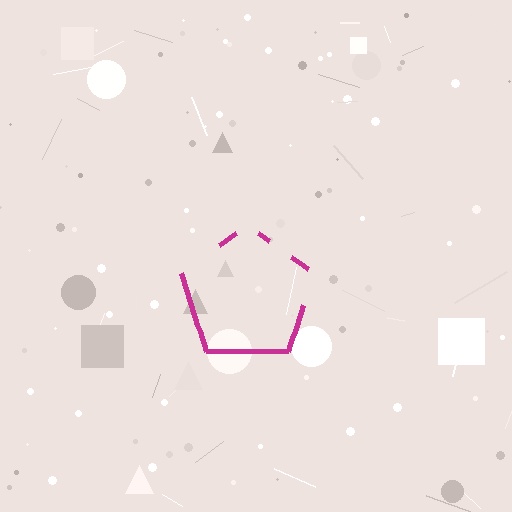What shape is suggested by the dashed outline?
The dashed outline suggests a pentagon.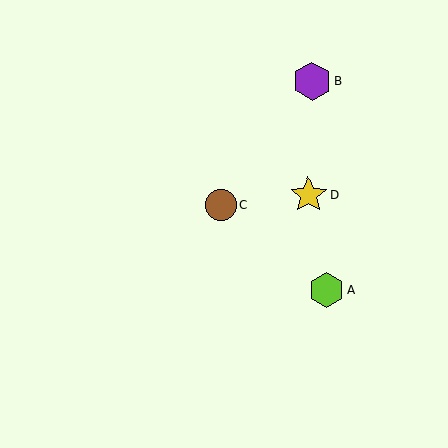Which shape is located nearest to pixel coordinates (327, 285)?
The lime hexagon (labeled A) at (326, 290) is nearest to that location.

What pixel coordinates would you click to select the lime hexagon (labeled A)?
Click at (326, 290) to select the lime hexagon A.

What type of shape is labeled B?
Shape B is a purple hexagon.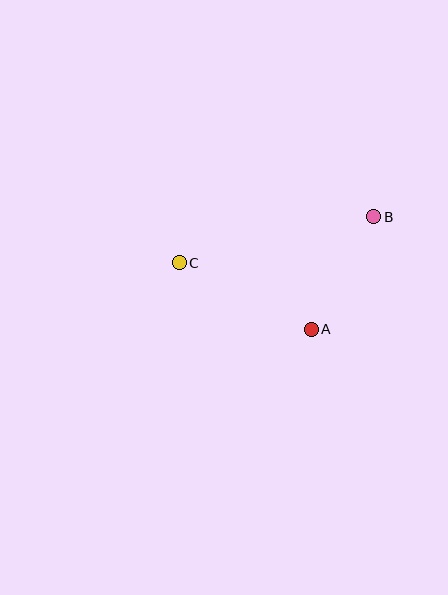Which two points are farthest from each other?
Points B and C are farthest from each other.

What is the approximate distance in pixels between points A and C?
The distance between A and C is approximately 148 pixels.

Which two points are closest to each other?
Points A and B are closest to each other.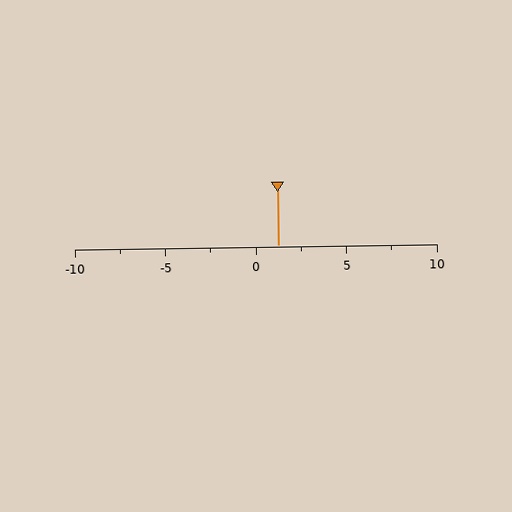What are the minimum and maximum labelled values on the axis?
The axis runs from -10 to 10.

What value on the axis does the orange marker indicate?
The marker indicates approximately 1.2.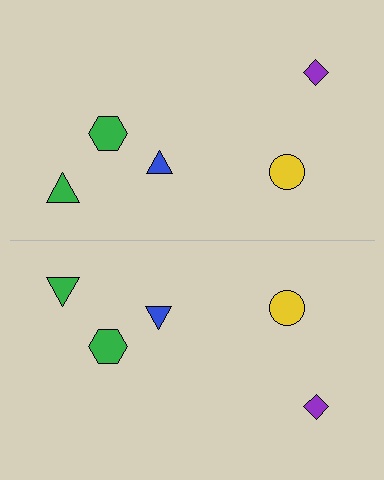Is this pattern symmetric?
Yes, this pattern has bilateral (reflection) symmetry.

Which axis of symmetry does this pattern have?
The pattern has a horizontal axis of symmetry running through the center of the image.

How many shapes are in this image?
There are 10 shapes in this image.